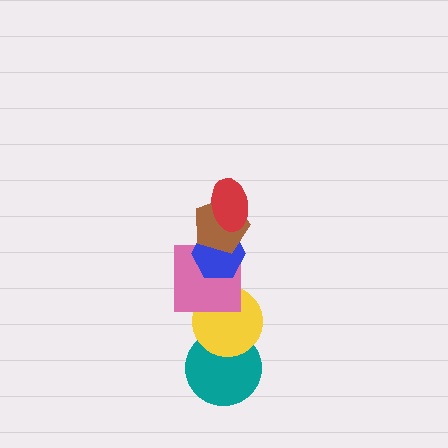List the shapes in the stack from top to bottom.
From top to bottom: the red ellipse, the brown pentagon, the blue hexagon, the pink square, the yellow circle, the teal circle.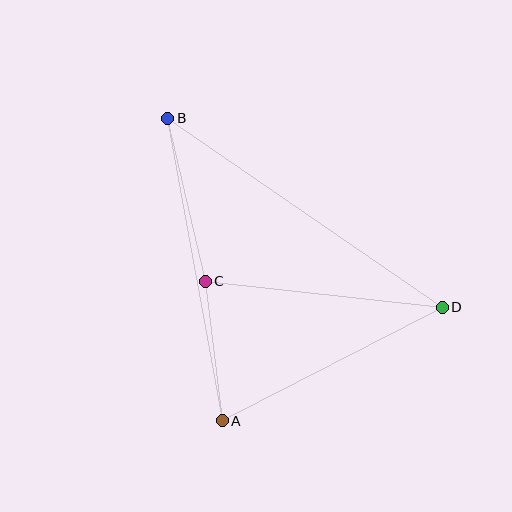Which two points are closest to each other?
Points A and C are closest to each other.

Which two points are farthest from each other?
Points B and D are farthest from each other.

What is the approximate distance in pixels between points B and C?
The distance between B and C is approximately 168 pixels.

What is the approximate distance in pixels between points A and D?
The distance between A and D is approximately 247 pixels.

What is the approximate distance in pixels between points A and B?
The distance between A and B is approximately 307 pixels.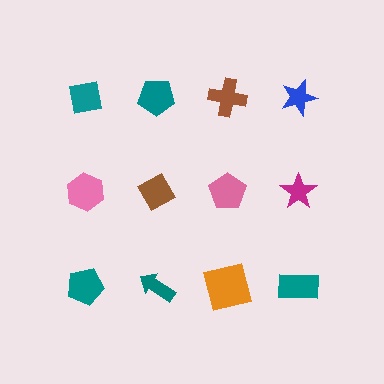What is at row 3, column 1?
A teal pentagon.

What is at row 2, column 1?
A pink hexagon.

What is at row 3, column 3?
An orange square.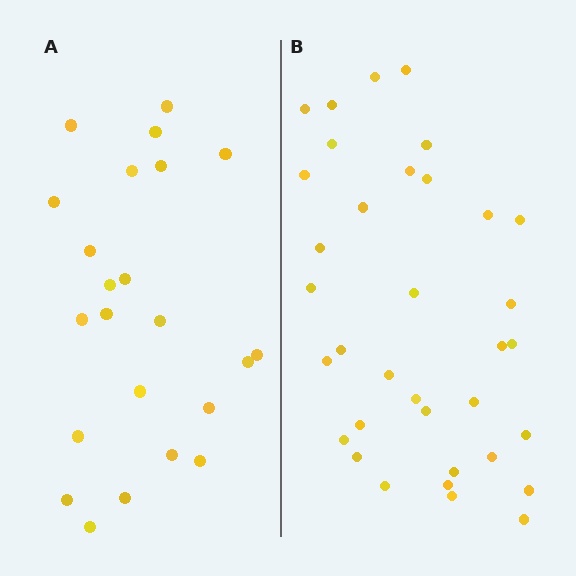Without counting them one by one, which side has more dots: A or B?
Region B (the right region) has more dots.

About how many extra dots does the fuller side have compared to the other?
Region B has roughly 12 or so more dots than region A.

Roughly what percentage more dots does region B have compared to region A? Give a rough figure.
About 50% more.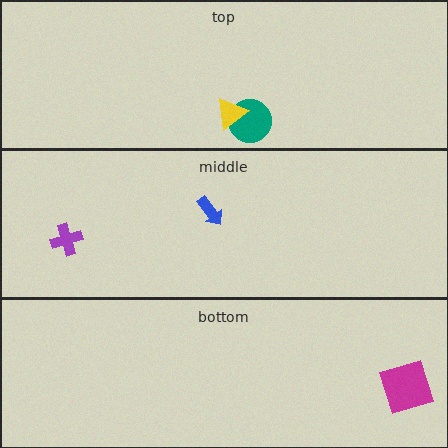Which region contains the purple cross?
The middle region.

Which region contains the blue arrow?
The middle region.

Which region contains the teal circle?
The top region.